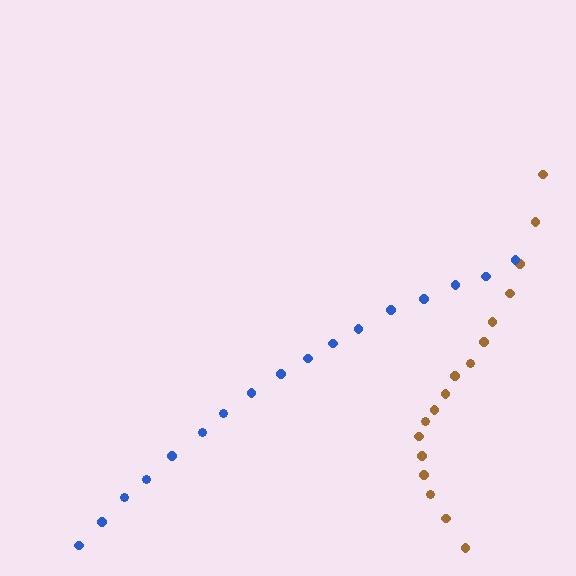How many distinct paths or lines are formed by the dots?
There are 2 distinct paths.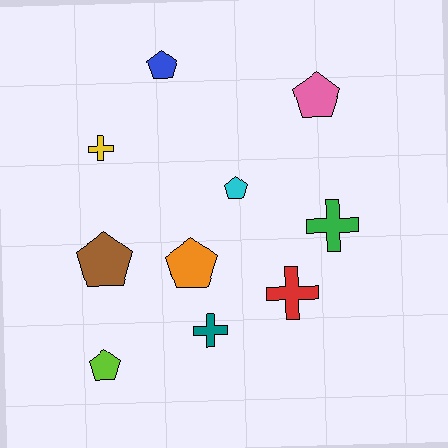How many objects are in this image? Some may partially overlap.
There are 10 objects.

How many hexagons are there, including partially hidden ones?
There are no hexagons.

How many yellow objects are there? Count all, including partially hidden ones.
There is 1 yellow object.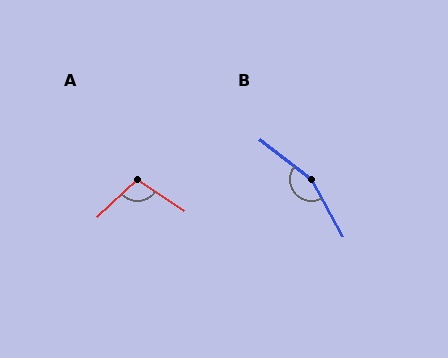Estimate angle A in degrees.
Approximately 102 degrees.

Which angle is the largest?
B, at approximately 156 degrees.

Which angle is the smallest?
A, at approximately 102 degrees.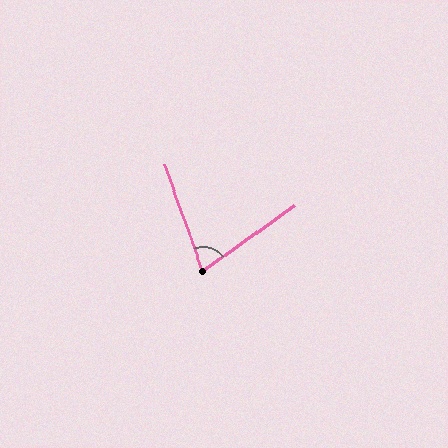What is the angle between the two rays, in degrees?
Approximately 74 degrees.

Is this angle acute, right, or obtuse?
It is acute.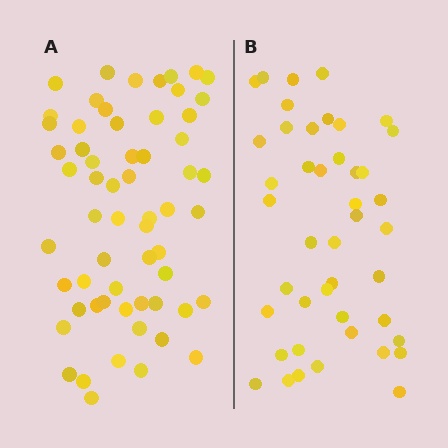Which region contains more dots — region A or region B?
Region A (the left region) has more dots.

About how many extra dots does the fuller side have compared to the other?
Region A has approximately 15 more dots than region B.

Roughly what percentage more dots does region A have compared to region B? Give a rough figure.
About 35% more.